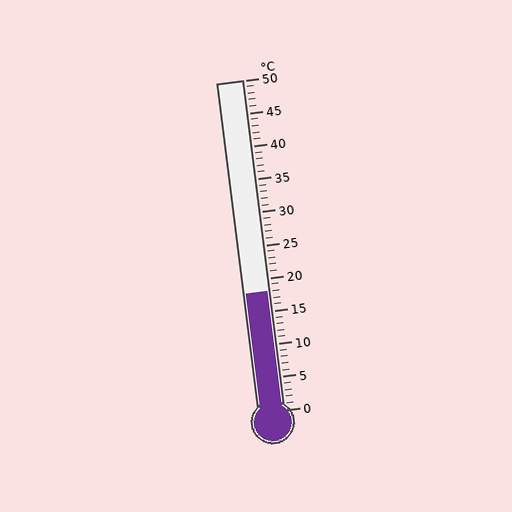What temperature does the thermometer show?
The thermometer shows approximately 18°C.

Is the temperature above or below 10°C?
The temperature is above 10°C.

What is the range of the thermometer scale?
The thermometer scale ranges from 0°C to 50°C.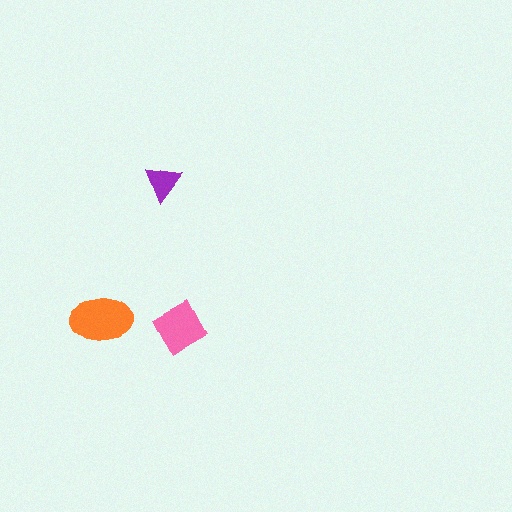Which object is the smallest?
The purple triangle.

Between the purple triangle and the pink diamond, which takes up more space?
The pink diamond.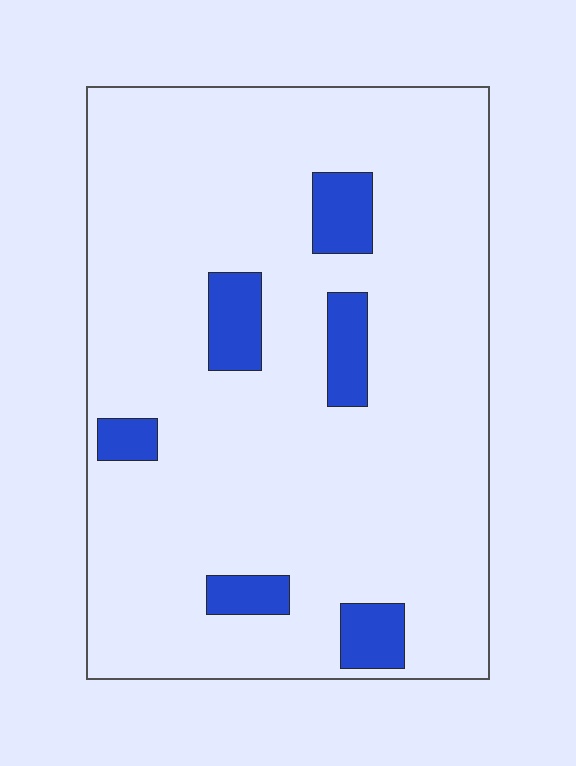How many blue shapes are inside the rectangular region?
6.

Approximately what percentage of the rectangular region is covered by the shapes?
Approximately 10%.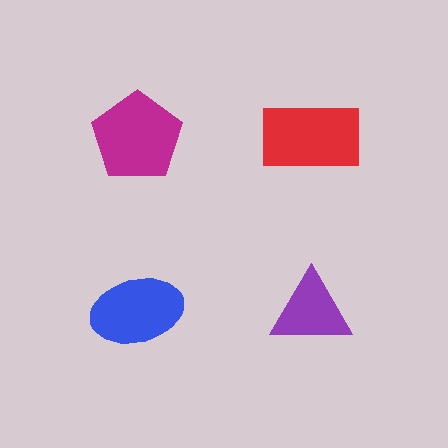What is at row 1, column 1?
A magenta pentagon.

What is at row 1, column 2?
A red rectangle.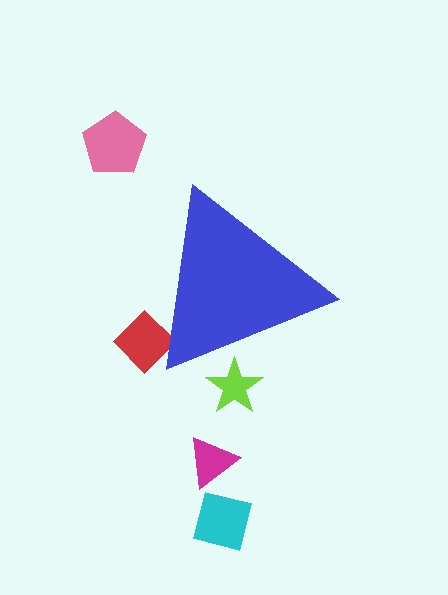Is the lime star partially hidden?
Yes, the lime star is partially hidden behind the blue triangle.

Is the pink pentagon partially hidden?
No, the pink pentagon is fully visible.